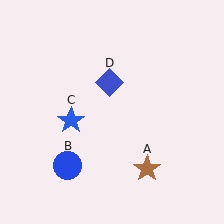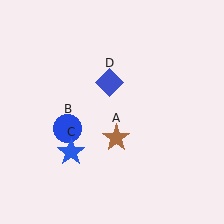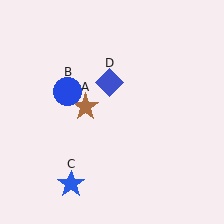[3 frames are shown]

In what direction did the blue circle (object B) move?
The blue circle (object B) moved up.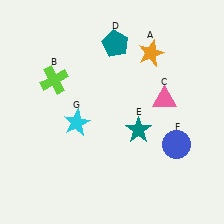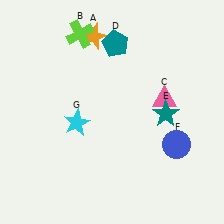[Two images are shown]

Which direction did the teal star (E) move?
The teal star (E) moved right.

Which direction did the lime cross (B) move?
The lime cross (B) moved up.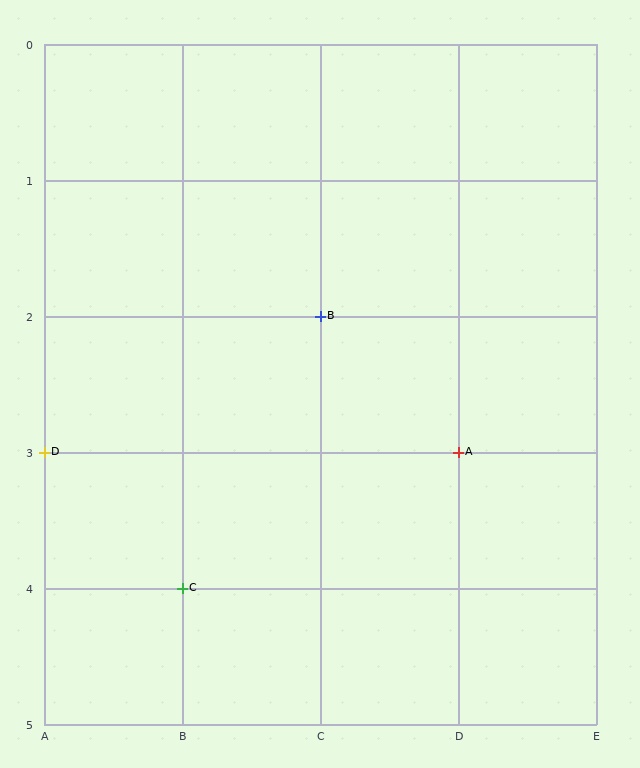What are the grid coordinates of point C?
Point C is at grid coordinates (B, 4).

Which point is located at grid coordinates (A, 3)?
Point D is at (A, 3).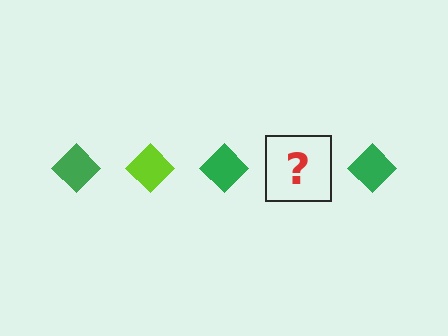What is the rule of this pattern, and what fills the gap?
The rule is that the pattern cycles through green, lime diamonds. The gap should be filled with a lime diamond.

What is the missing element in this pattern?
The missing element is a lime diamond.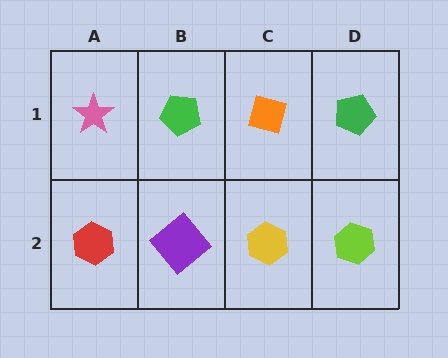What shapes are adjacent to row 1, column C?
A yellow hexagon (row 2, column C), a green pentagon (row 1, column B), a green pentagon (row 1, column D).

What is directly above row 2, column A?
A pink star.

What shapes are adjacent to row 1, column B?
A purple diamond (row 2, column B), a pink star (row 1, column A), an orange square (row 1, column C).